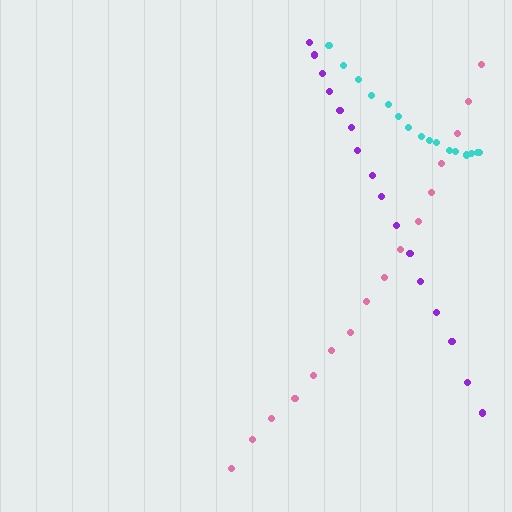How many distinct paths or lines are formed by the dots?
There are 3 distinct paths.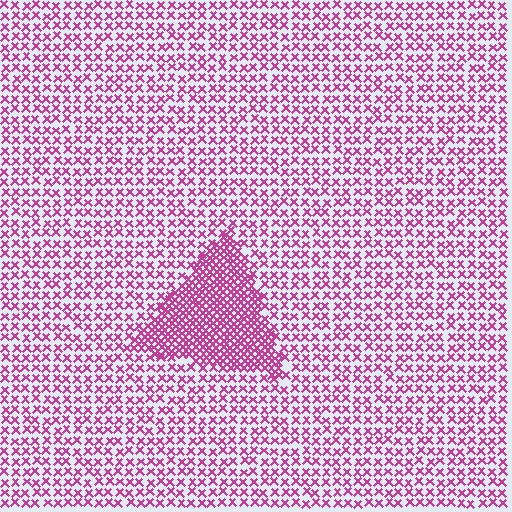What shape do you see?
I see a triangle.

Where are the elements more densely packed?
The elements are more densely packed inside the triangle boundary.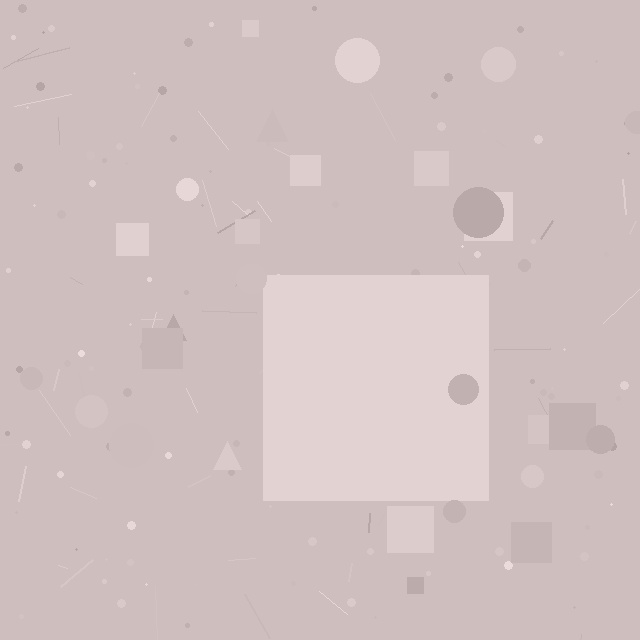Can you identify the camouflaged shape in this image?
The camouflaged shape is a square.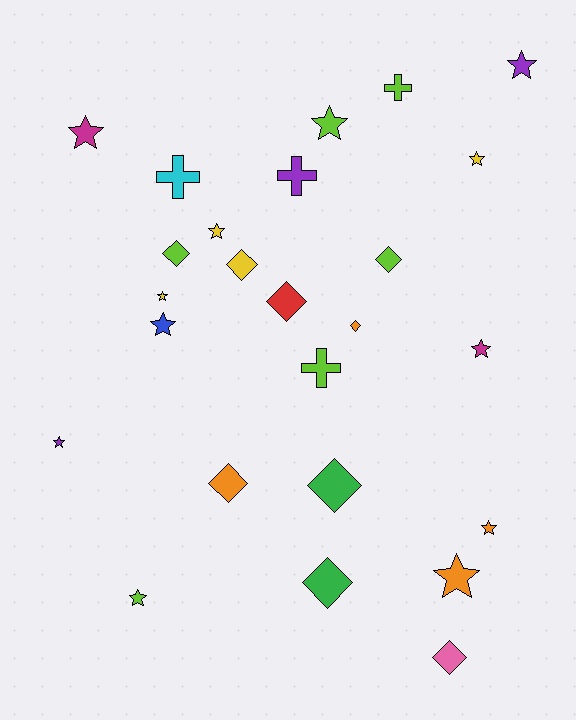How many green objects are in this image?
There are 2 green objects.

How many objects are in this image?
There are 25 objects.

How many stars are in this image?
There are 12 stars.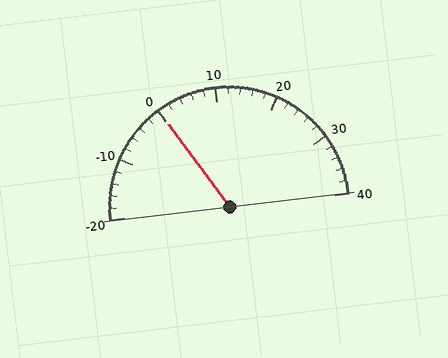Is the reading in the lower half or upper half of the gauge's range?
The reading is in the lower half of the range (-20 to 40).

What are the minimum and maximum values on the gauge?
The gauge ranges from -20 to 40.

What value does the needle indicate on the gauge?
The needle indicates approximately 0.